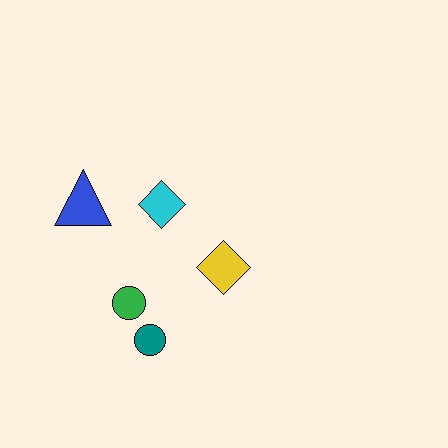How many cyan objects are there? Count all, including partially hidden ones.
There is 1 cyan object.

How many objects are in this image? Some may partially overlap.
There are 5 objects.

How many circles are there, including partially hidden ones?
There are 2 circles.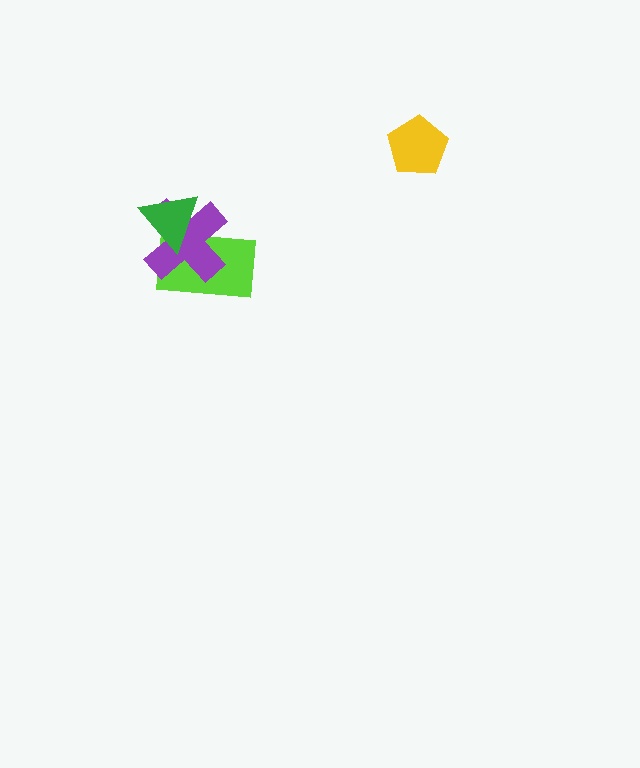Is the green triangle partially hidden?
No, no other shape covers it.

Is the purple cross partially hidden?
Yes, it is partially covered by another shape.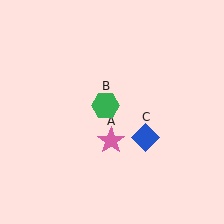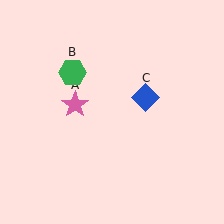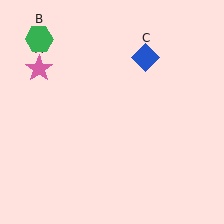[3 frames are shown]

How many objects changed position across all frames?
3 objects changed position: pink star (object A), green hexagon (object B), blue diamond (object C).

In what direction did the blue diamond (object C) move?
The blue diamond (object C) moved up.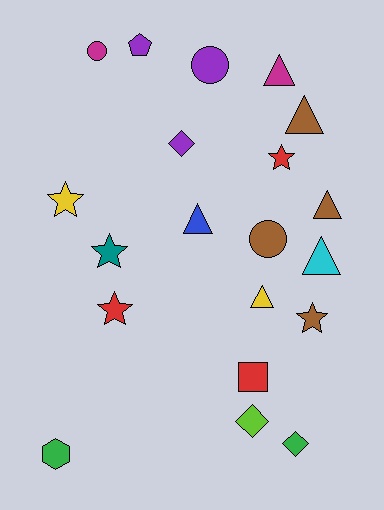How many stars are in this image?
There are 5 stars.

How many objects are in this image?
There are 20 objects.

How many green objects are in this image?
There are 2 green objects.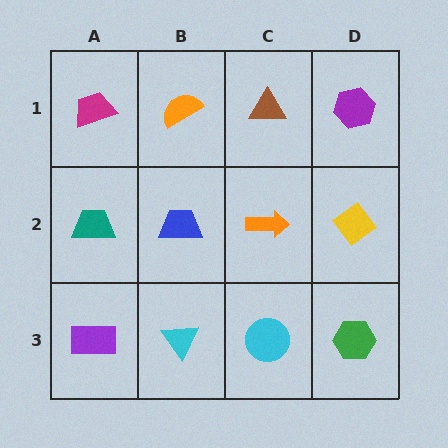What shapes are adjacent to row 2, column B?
An orange semicircle (row 1, column B), a cyan triangle (row 3, column B), a teal trapezoid (row 2, column A), an orange arrow (row 2, column C).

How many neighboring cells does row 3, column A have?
2.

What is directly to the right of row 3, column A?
A cyan triangle.